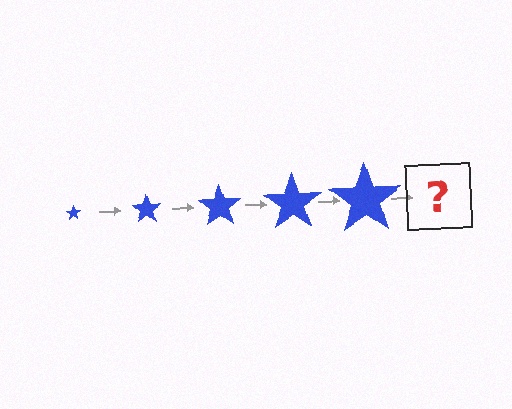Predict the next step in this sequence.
The next step is a blue star, larger than the previous one.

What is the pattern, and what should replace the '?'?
The pattern is that the star gets progressively larger each step. The '?' should be a blue star, larger than the previous one.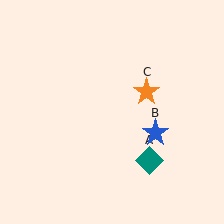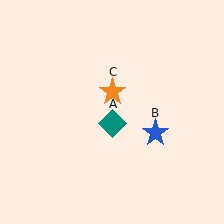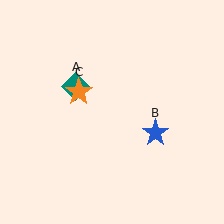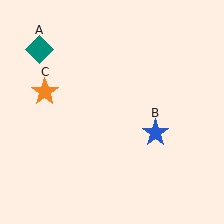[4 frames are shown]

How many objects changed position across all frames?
2 objects changed position: teal diamond (object A), orange star (object C).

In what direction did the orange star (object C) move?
The orange star (object C) moved left.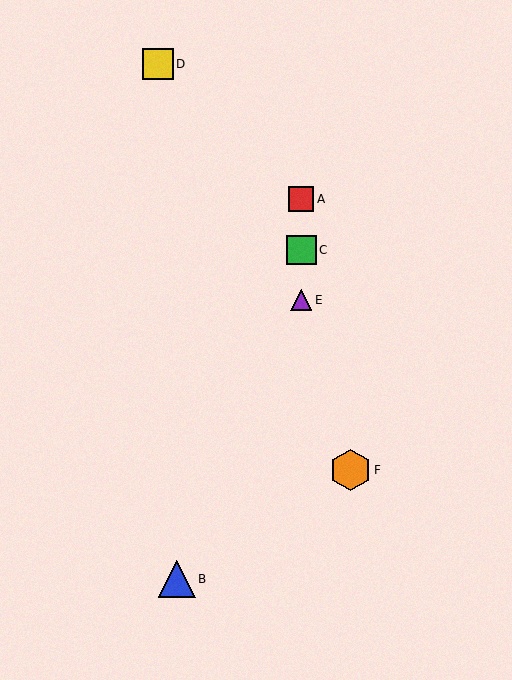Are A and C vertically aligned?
Yes, both are at x≈301.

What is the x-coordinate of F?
Object F is at x≈350.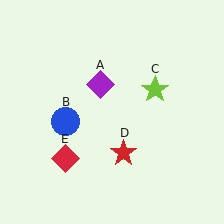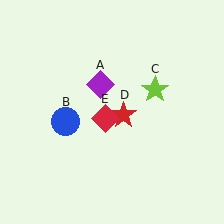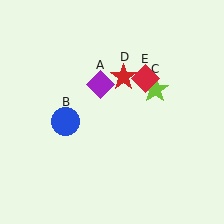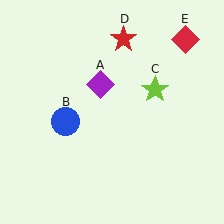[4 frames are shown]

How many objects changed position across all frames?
2 objects changed position: red star (object D), red diamond (object E).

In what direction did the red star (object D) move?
The red star (object D) moved up.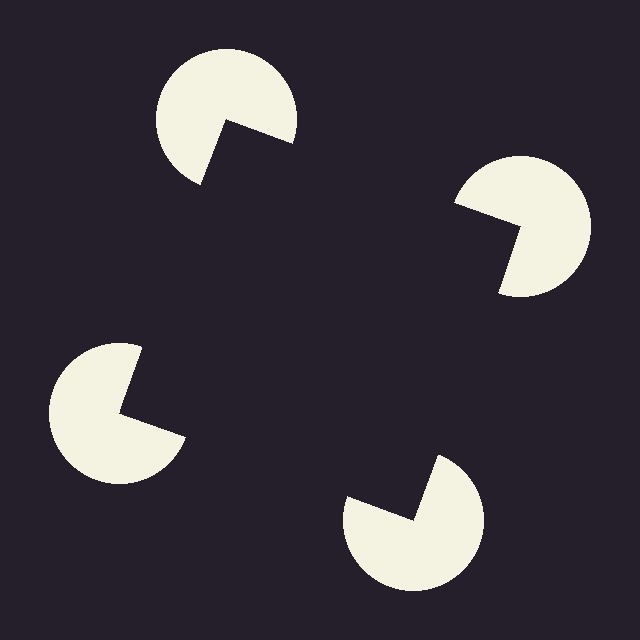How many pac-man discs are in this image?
There are 4 — one at each vertex of the illusory square.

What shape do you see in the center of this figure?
An illusory square — its edges are inferred from the aligned wedge cuts in the pac-man discs, not physically drawn.